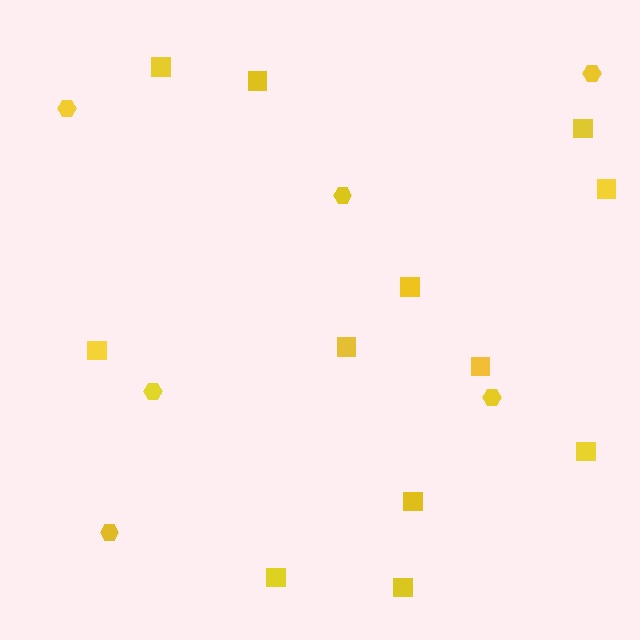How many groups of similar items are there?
There are 2 groups: one group of squares (12) and one group of hexagons (6).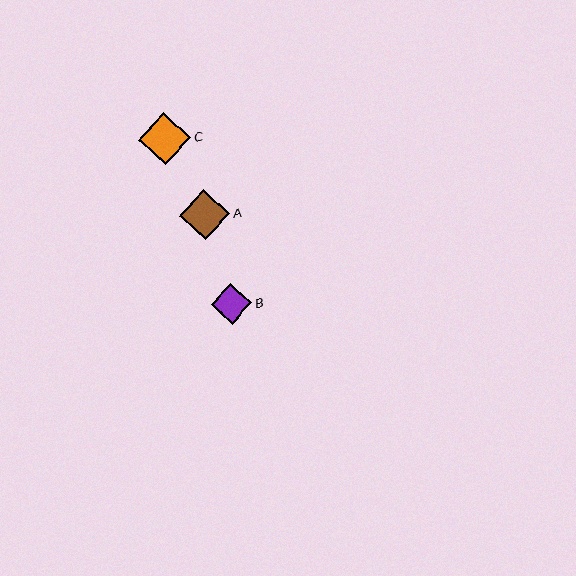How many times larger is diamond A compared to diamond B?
Diamond A is approximately 1.2 times the size of diamond B.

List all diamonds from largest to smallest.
From largest to smallest: C, A, B.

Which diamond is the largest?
Diamond C is the largest with a size of approximately 52 pixels.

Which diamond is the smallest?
Diamond B is the smallest with a size of approximately 41 pixels.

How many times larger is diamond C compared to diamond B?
Diamond C is approximately 1.3 times the size of diamond B.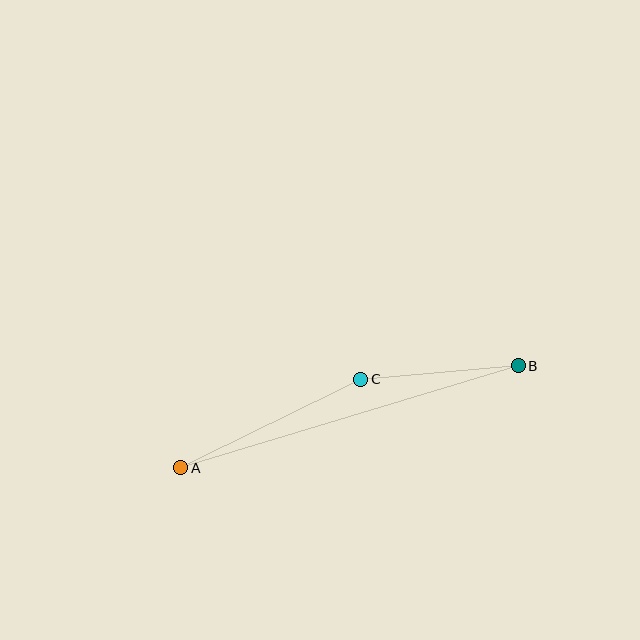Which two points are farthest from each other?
Points A and B are farthest from each other.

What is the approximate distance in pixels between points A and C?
The distance between A and C is approximately 201 pixels.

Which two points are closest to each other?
Points B and C are closest to each other.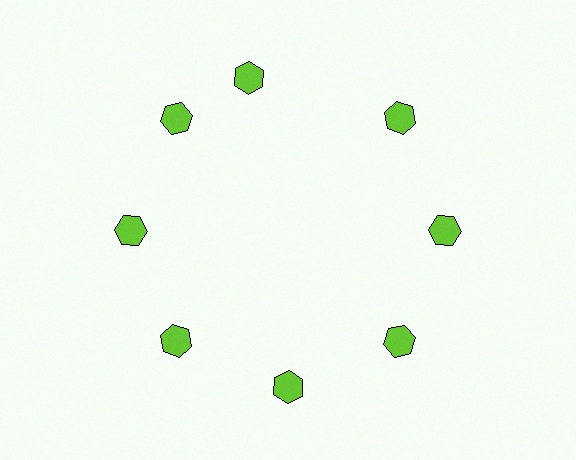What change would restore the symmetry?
The symmetry would be restored by rotating it back into even spacing with its neighbors so that all 8 hexagons sit at equal angles and equal distance from the center.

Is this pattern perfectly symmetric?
No. The 8 lime hexagons are arranged in a ring, but one element near the 12 o'clock position is rotated out of alignment along the ring, breaking the 8-fold rotational symmetry.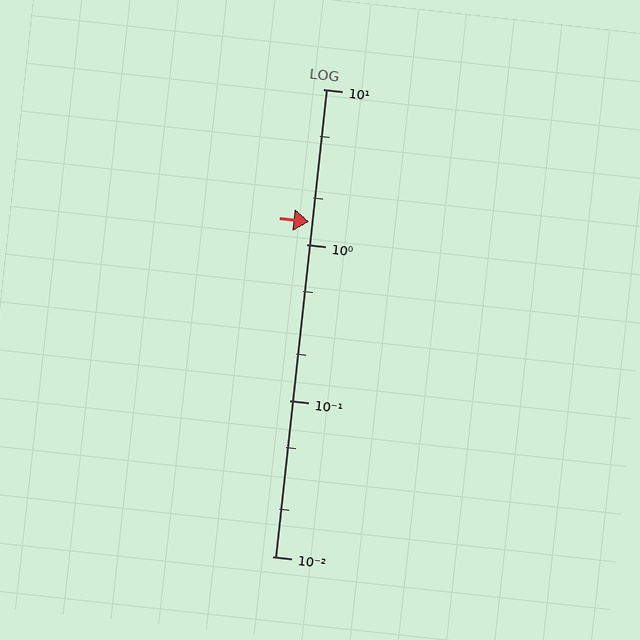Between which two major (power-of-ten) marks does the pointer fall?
The pointer is between 1 and 10.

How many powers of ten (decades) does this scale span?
The scale spans 3 decades, from 0.01 to 10.